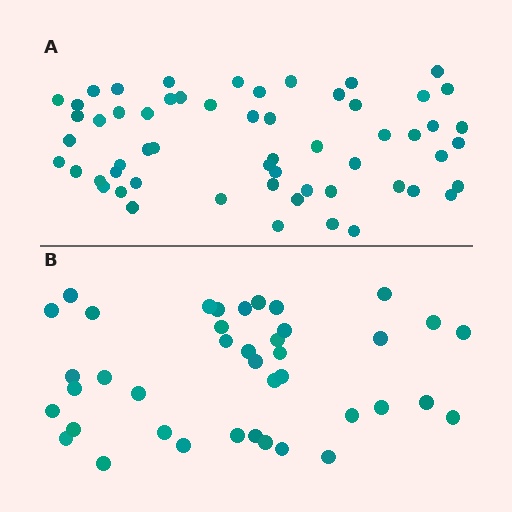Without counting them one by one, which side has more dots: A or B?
Region A (the top region) has more dots.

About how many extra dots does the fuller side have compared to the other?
Region A has approximately 20 more dots than region B.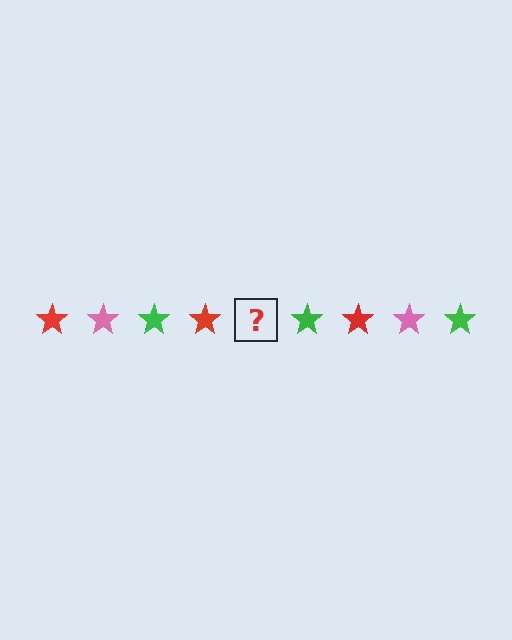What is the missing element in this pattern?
The missing element is a pink star.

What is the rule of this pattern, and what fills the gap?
The rule is that the pattern cycles through red, pink, green stars. The gap should be filled with a pink star.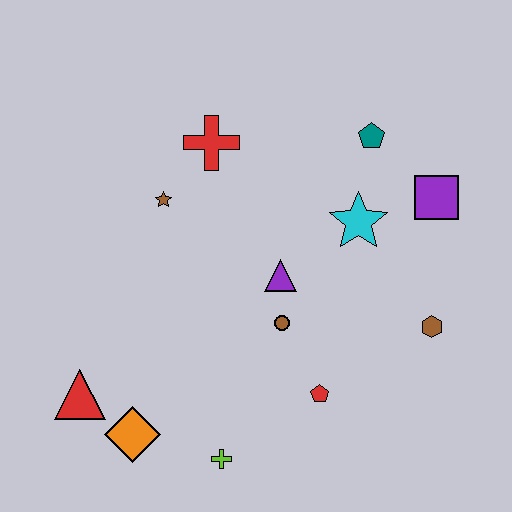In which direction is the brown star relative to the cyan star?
The brown star is to the left of the cyan star.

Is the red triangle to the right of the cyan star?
No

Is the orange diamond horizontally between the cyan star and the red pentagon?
No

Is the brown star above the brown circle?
Yes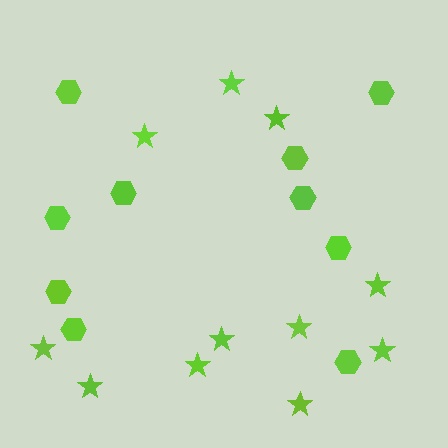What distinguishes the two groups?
There are 2 groups: one group of hexagons (10) and one group of stars (11).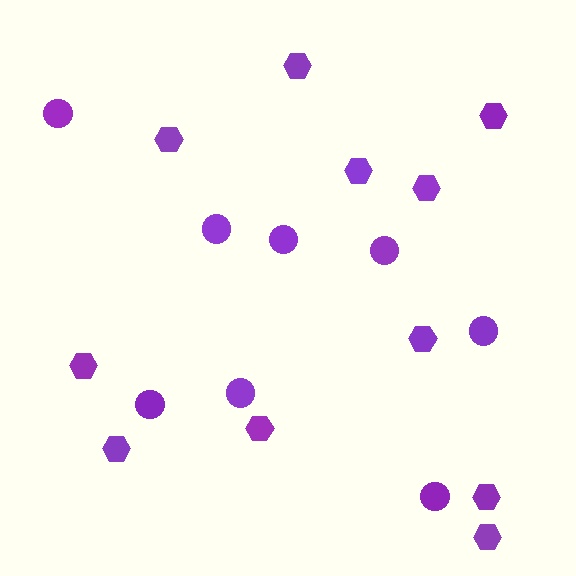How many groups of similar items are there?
There are 2 groups: one group of circles (8) and one group of hexagons (11).